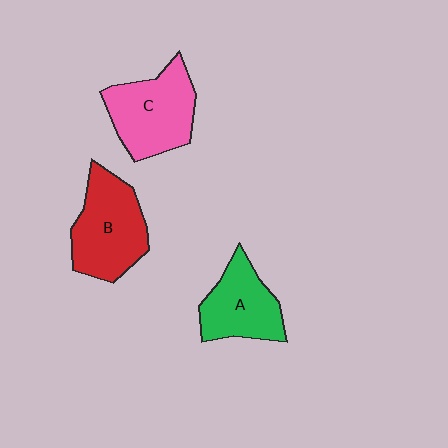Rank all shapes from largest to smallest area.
From largest to smallest: B (red), C (pink), A (green).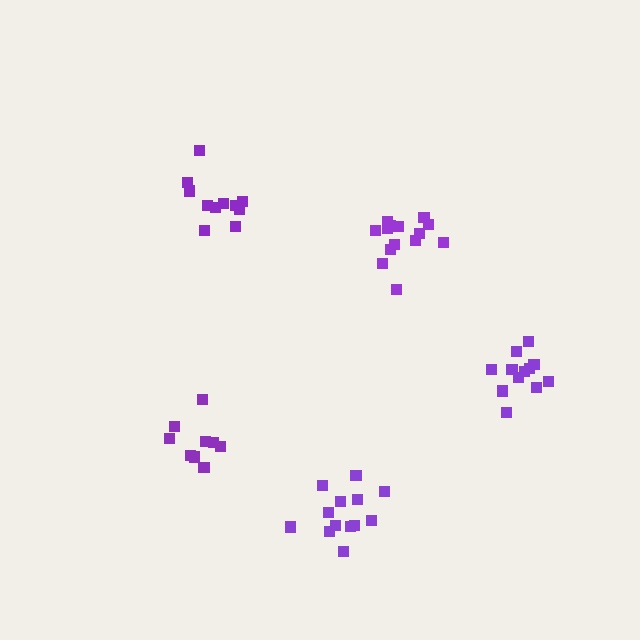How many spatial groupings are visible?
There are 5 spatial groupings.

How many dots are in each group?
Group 1: 14 dots, Group 2: 11 dots, Group 3: 13 dots, Group 4: 9 dots, Group 5: 12 dots (59 total).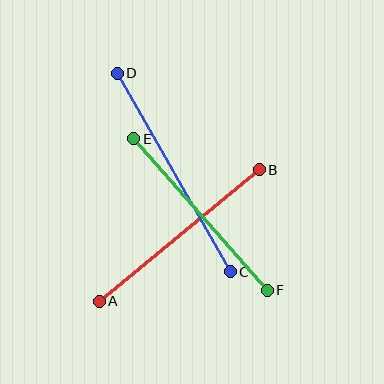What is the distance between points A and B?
The distance is approximately 207 pixels.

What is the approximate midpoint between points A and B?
The midpoint is at approximately (179, 236) pixels.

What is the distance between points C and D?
The distance is approximately 229 pixels.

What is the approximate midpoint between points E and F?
The midpoint is at approximately (200, 215) pixels.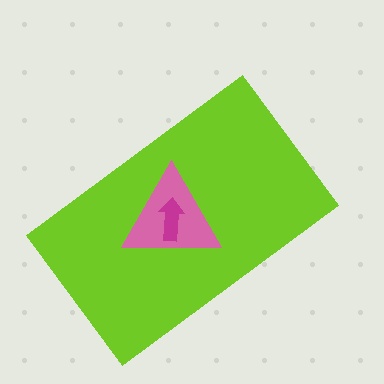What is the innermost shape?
The magenta arrow.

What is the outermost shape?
The lime rectangle.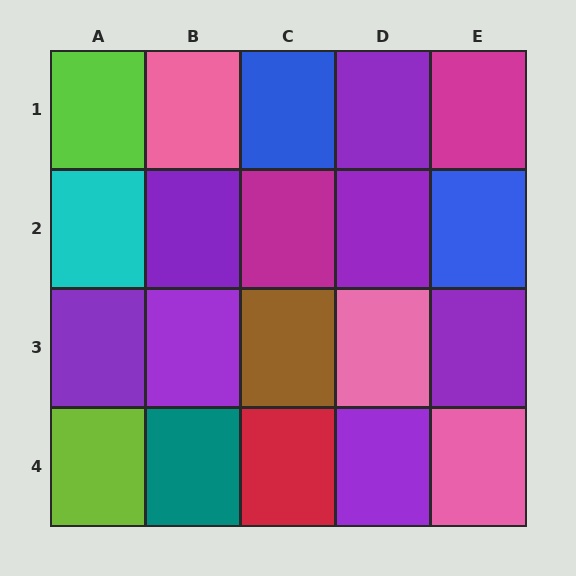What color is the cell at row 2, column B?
Purple.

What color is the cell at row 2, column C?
Magenta.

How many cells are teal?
1 cell is teal.